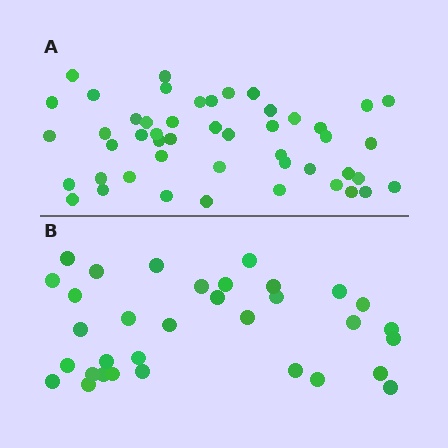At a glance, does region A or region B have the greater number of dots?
Region A (the top region) has more dots.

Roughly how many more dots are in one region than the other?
Region A has approximately 15 more dots than region B.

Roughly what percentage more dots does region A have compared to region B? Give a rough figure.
About 45% more.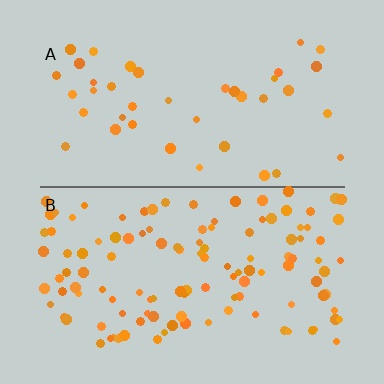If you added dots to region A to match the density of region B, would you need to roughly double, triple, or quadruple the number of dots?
Approximately triple.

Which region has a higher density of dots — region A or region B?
B (the bottom).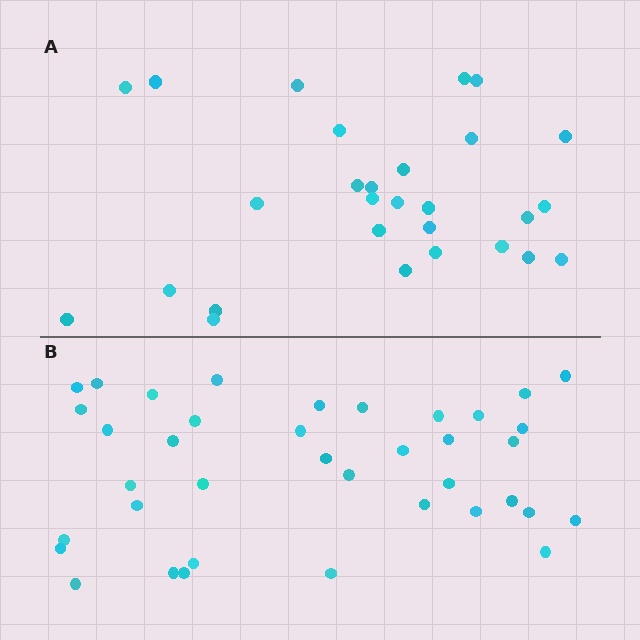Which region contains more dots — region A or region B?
Region B (the bottom region) has more dots.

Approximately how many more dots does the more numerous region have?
Region B has roughly 10 or so more dots than region A.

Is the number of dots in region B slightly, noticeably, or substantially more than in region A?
Region B has noticeably more, but not dramatically so. The ratio is roughly 1.4 to 1.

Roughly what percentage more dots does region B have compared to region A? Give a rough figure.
About 35% more.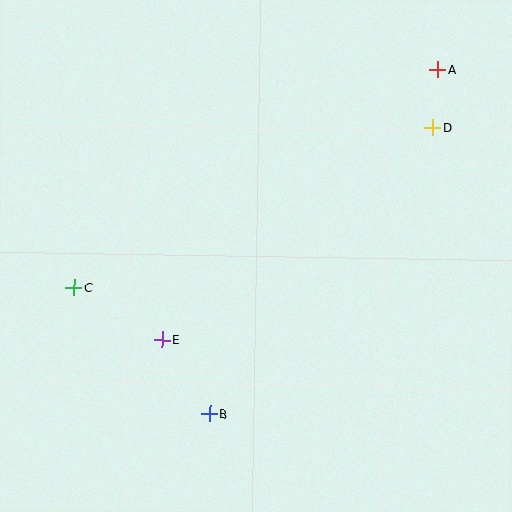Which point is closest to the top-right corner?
Point A is closest to the top-right corner.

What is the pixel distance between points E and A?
The distance between E and A is 386 pixels.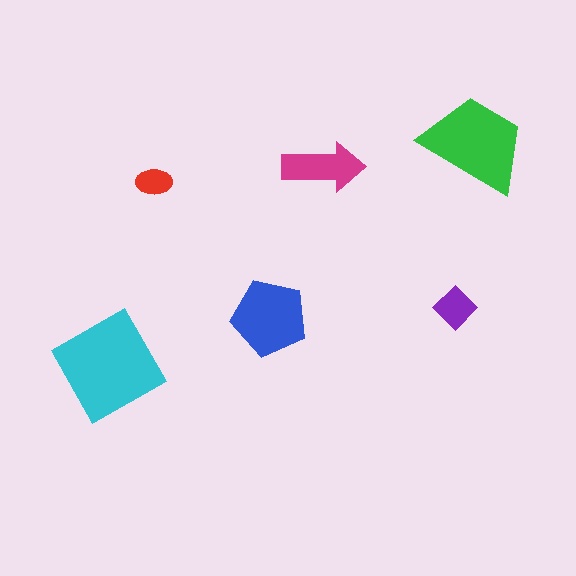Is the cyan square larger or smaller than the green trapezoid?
Larger.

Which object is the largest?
The cyan square.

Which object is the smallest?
The red ellipse.